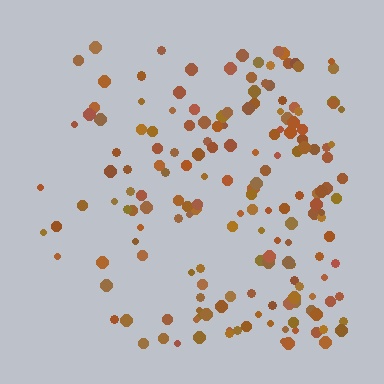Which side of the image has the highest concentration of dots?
The right.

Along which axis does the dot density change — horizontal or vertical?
Horizontal.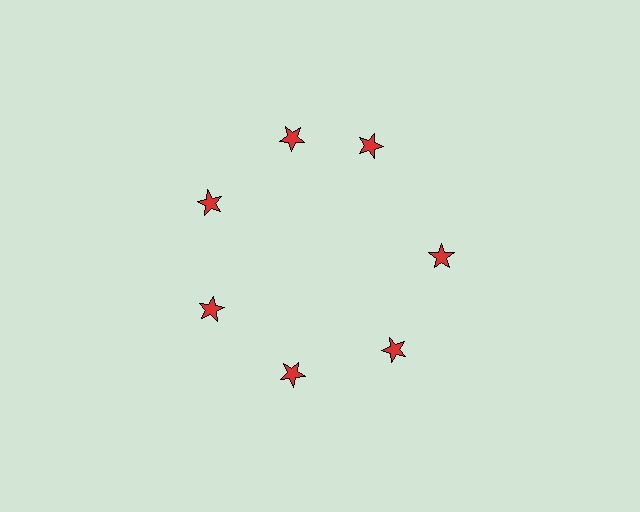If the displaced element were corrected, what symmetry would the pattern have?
It would have 7-fold rotational symmetry — the pattern would map onto itself every 51 degrees.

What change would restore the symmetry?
The symmetry would be restored by rotating it back into even spacing with its neighbors so that all 7 stars sit at equal angles and equal distance from the center.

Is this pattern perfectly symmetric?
No. The 7 red stars are arranged in a ring, but one element near the 1 o'clock position is rotated out of alignment along the ring, breaking the 7-fold rotational symmetry.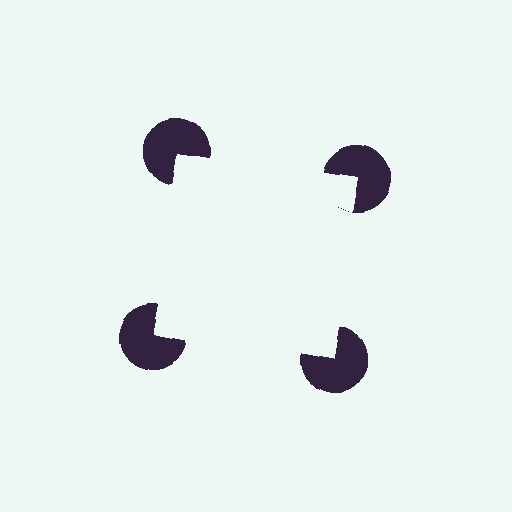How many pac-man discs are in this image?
There are 4 — one at each vertex of the illusory square.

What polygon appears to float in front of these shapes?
An illusory square — its edges are inferred from the aligned wedge cuts in the pac-man discs, not physically drawn.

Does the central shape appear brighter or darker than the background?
It typically appears slightly brighter than the background, even though no actual brightness change is drawn.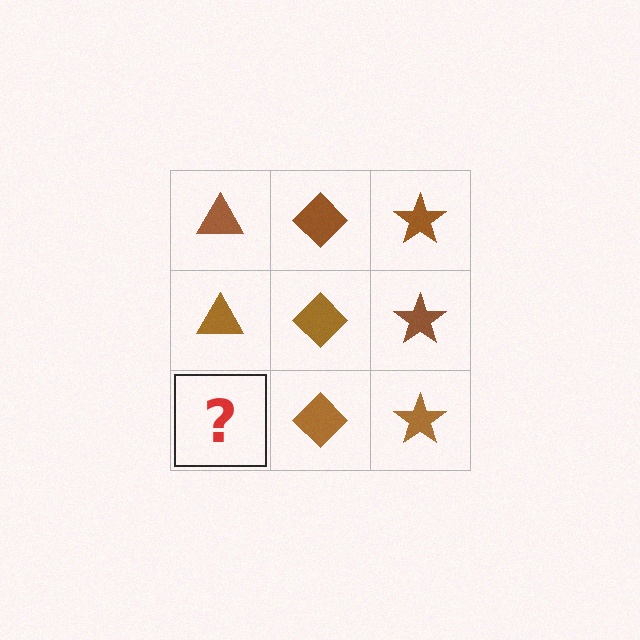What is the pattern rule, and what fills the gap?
The rule is that each column has a consistent shape. The gap should be filled with a brown triangle.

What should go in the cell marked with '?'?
The missing cell should contain a brown triangle.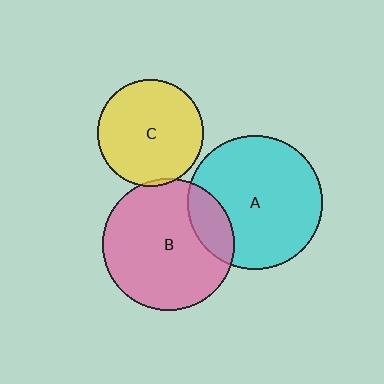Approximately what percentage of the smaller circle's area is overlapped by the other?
Approximately 15%.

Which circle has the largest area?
Circle A (cyan).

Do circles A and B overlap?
Yes.